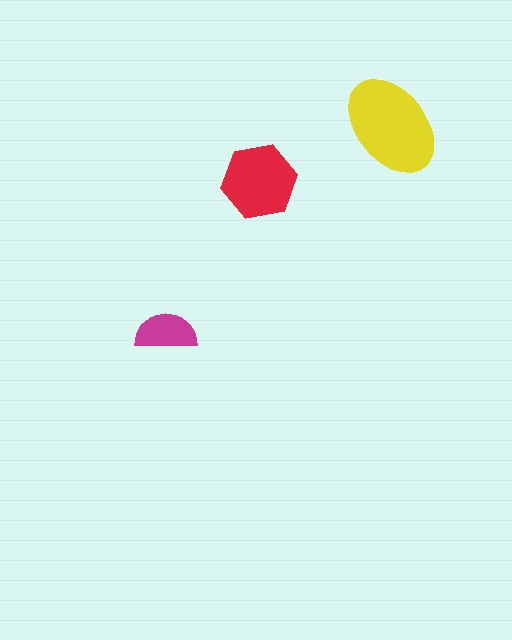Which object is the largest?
The yellow ellipse.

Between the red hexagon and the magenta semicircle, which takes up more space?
The red hexagon.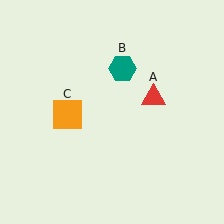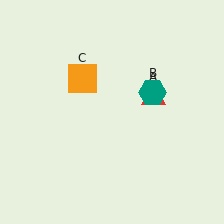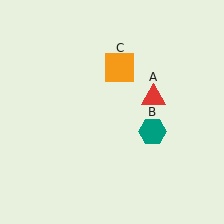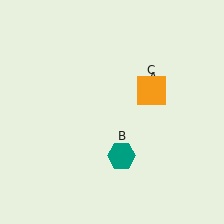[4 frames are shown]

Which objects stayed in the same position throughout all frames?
Red triangle (object A) remained stationary.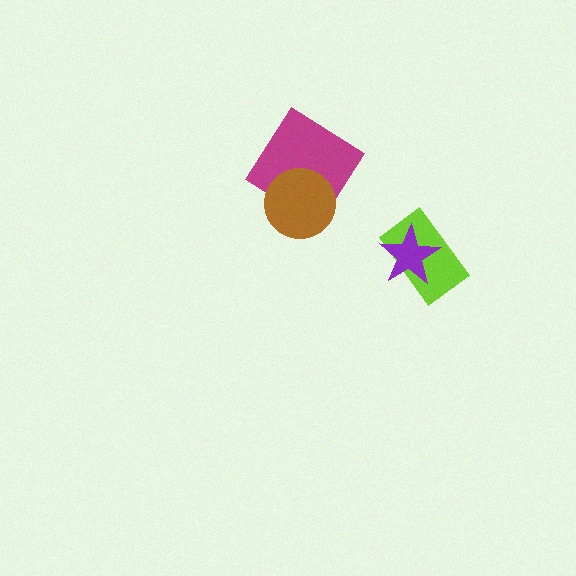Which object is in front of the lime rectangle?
The purple star is in front of the lime rectangle.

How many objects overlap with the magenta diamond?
1 object overlaps with the magenta diamond.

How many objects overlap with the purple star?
1 object overlaps with the purple star.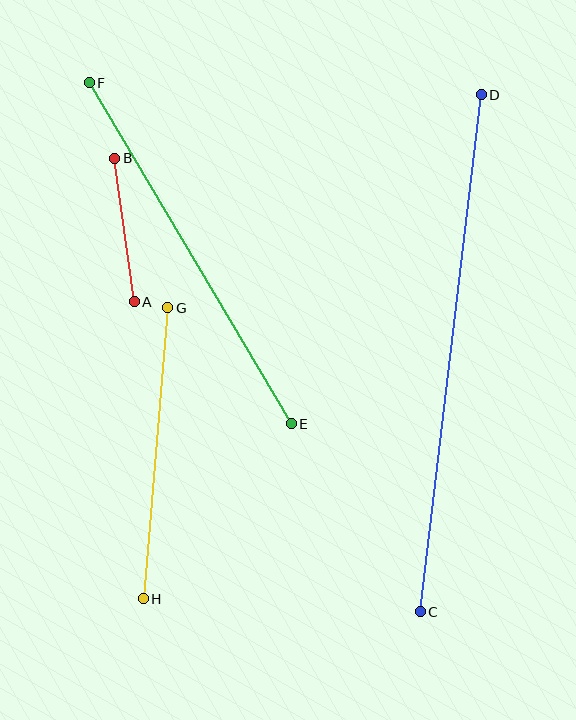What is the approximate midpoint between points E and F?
The midpoint is at approximately (190, 253) pixels.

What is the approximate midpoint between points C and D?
The midpoint is at approximately (451, 353) pixels.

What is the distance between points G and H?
The distance is approximately 292 pixels.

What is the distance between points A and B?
The distance is approximately 145 pixels.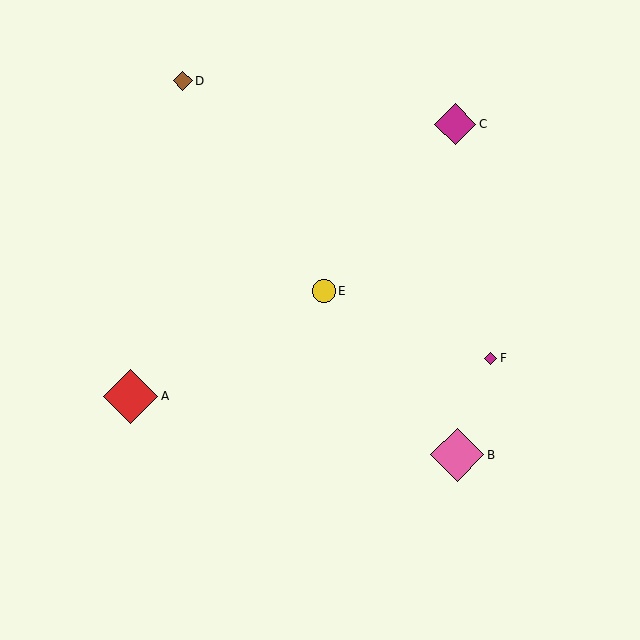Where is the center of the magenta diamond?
The center of the magenta diamond is at (491, 358).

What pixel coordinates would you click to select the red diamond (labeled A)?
Click at (130, 396) to select the red diamond A.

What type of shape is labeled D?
Shape D is a brown diamond.